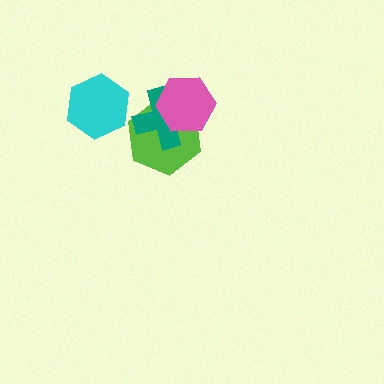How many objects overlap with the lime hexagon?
2 objects overlap with the lime hexagon.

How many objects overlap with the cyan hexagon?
0 objects overlap with the cyan hexagon.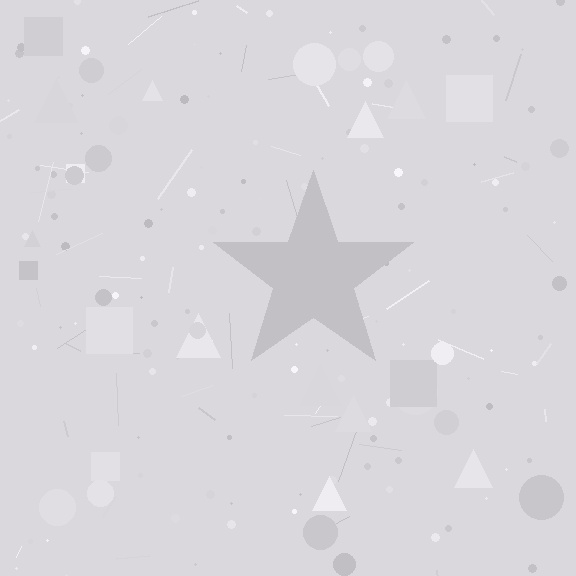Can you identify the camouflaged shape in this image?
The camouflaged shape is a star.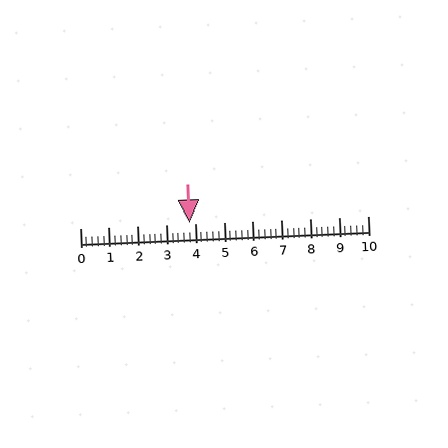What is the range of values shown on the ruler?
The ruler shows values from 0 to 10.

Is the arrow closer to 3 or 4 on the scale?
The arrow is closer to 4.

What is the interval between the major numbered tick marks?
The major tick marks are spaced 1 units apart.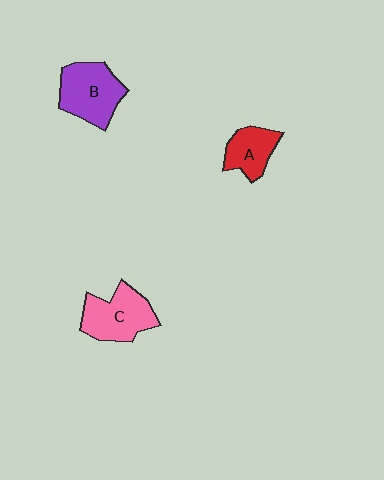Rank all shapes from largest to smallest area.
From largest to smallest: B (purple), C (pink), A (red).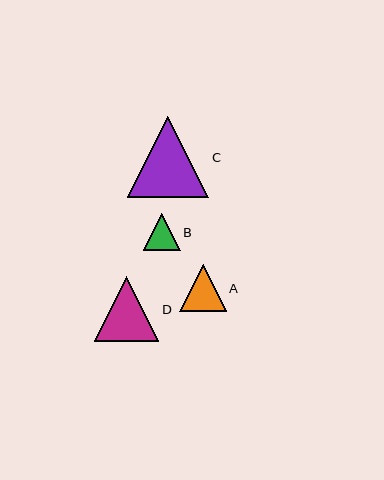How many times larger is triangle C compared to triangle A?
Triangle C is approximately 1.8 times the size of triangle A.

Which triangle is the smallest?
Triangle B is the smallest with a size of approximately 37 pixels.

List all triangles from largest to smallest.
From largest to smallest: C, D, A, B.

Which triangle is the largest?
Triangle C is the largest with a size of approximately 81 pixels.